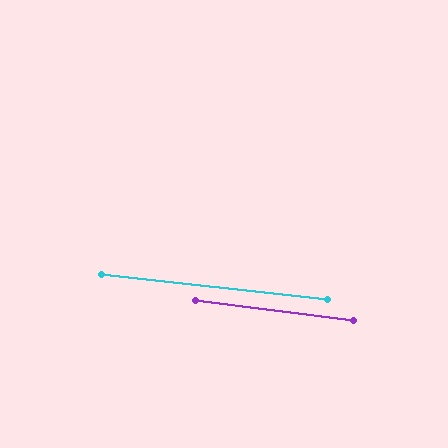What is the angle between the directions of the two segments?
Approximately 1 degree.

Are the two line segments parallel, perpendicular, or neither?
Parallel — their directions differ by only 1.0°.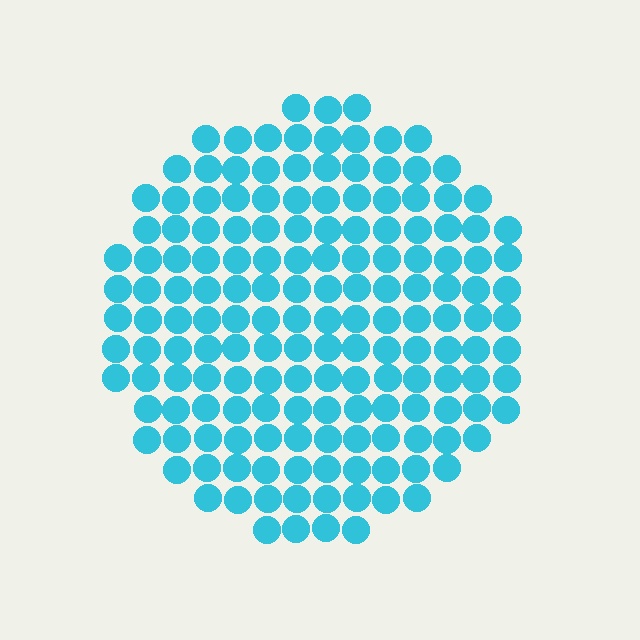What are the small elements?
The small elements are circles.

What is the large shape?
The large shape is a circle.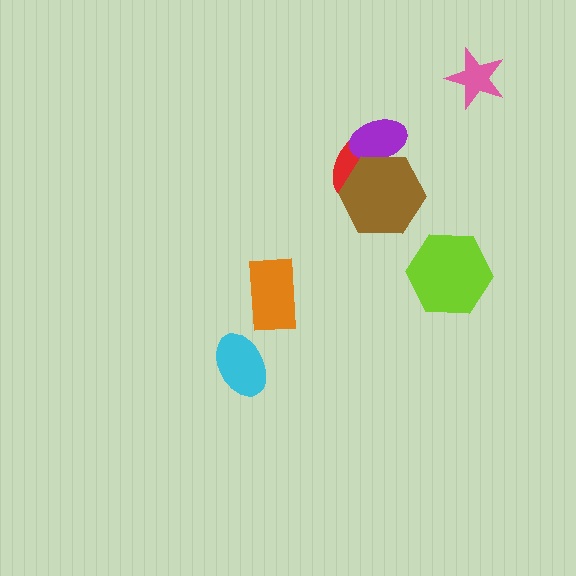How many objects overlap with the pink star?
0 objects overlap with the pink star.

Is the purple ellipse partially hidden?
Yes, it is partially covered by another shape.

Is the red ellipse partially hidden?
Yes, it is partially covered by another shape.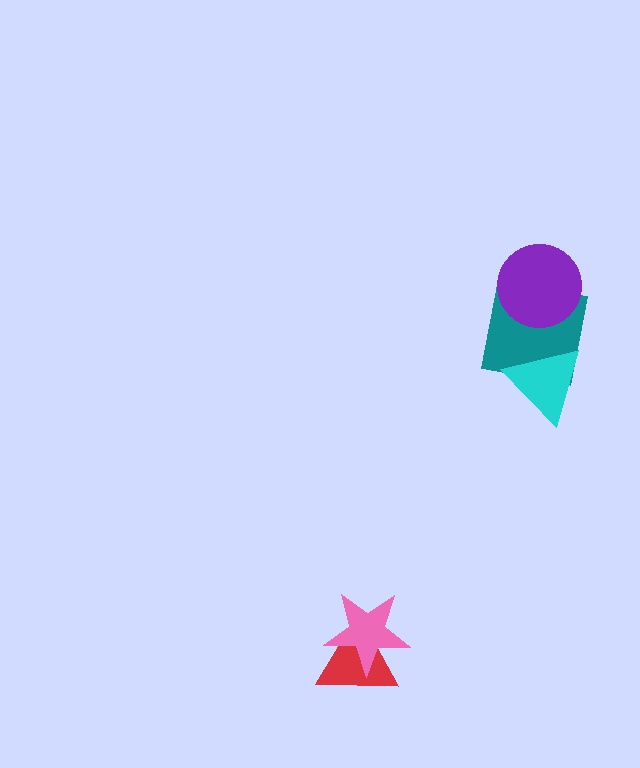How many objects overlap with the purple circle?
1 object overlaps with the purple circle.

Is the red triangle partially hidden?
Yes, it is partially covered by another shape.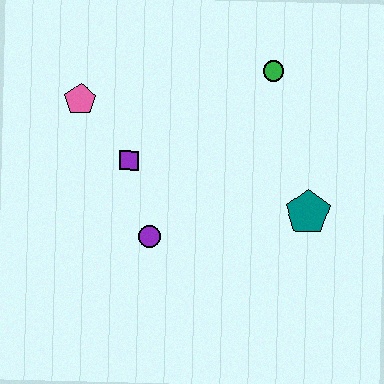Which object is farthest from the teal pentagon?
The pink pentagon is farthest from the teal pentagon.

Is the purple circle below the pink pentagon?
Yes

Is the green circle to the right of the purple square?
Yes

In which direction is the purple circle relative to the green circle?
The purple circle is below the green circle.